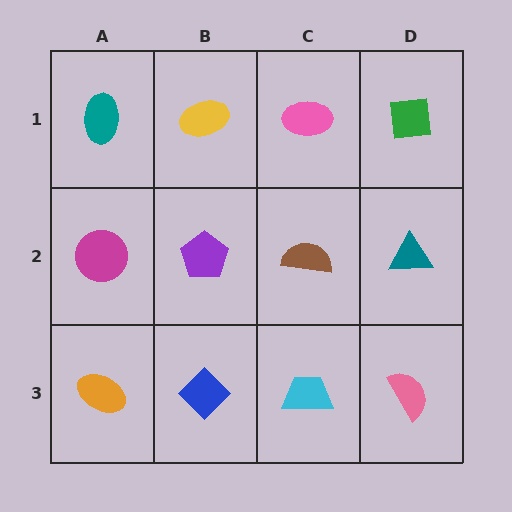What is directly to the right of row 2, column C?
A teal triangle.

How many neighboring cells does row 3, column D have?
2.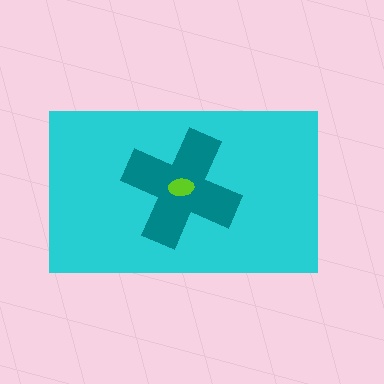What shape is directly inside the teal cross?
The lime ellipse.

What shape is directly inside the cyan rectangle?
The teal cross.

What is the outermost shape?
The cyan rectangle.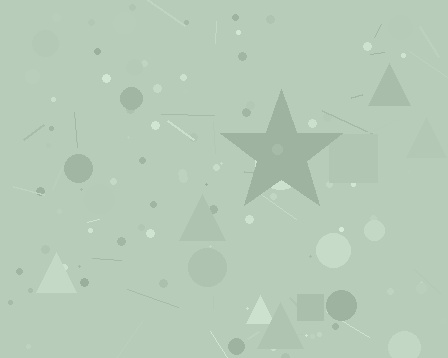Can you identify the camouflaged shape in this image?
The camouflaged shape is a star.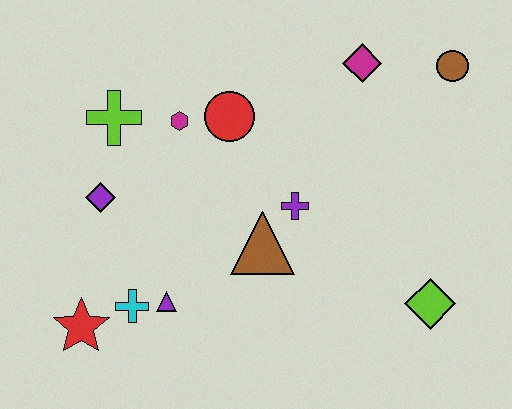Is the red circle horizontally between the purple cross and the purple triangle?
Yes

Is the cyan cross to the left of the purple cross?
Yes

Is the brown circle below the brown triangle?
No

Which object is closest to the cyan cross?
The purple triangle is closest to the cyan cross.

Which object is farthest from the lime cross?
The lime diamond is farthest from the lime cross.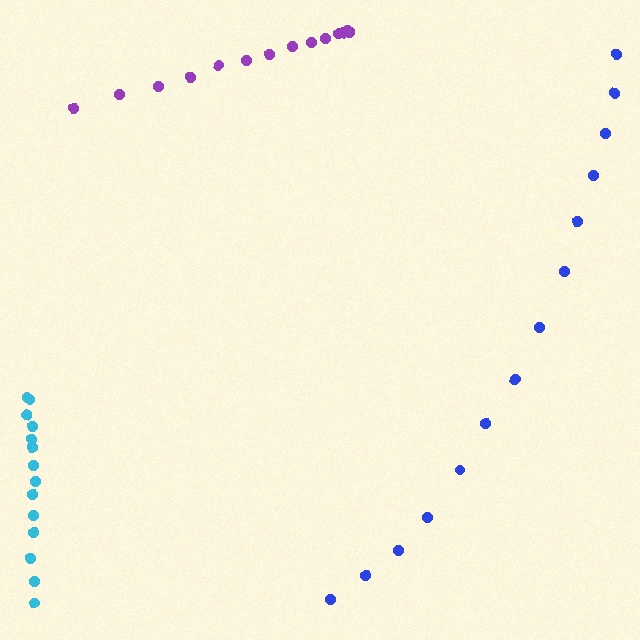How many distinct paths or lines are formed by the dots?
There are 3 distinct paths.